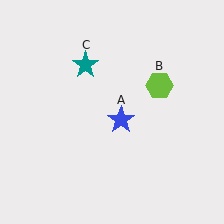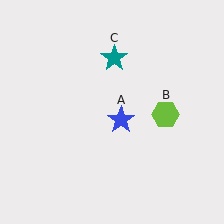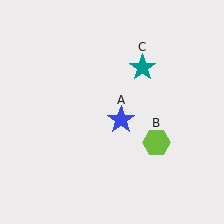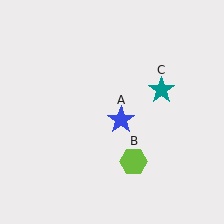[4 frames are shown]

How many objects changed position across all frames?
2 objects changed position: lime hexagon (object B), teal star (object C).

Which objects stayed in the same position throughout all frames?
Blue star (object A) remained stationary.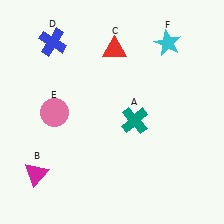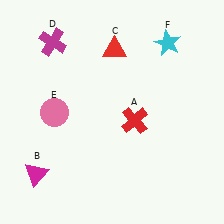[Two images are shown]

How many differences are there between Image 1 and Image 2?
There are 2 differences between the two images.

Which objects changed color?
A changed from teal to red. D changed from blue to magenta.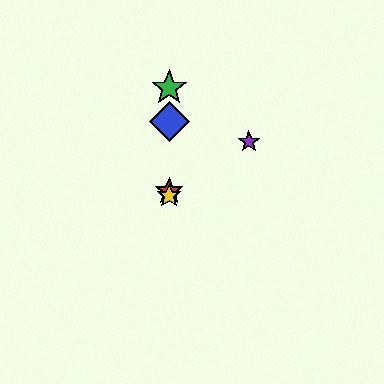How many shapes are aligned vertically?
4 shapes (the red star, the blue diamond, the green star, the yellow star) are aligned vertically.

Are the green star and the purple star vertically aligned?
No, the green star is at x≈169 and the purple star is at x≈249.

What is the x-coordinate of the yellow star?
The yellow star is at x≈169.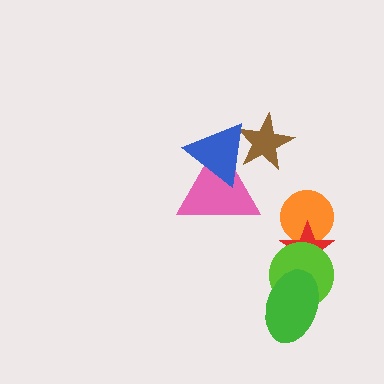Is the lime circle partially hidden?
Yes, it is partially covered by another shape.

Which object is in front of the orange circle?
The red star is in front of the orange circle.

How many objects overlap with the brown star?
2 objects overlap with the brown star.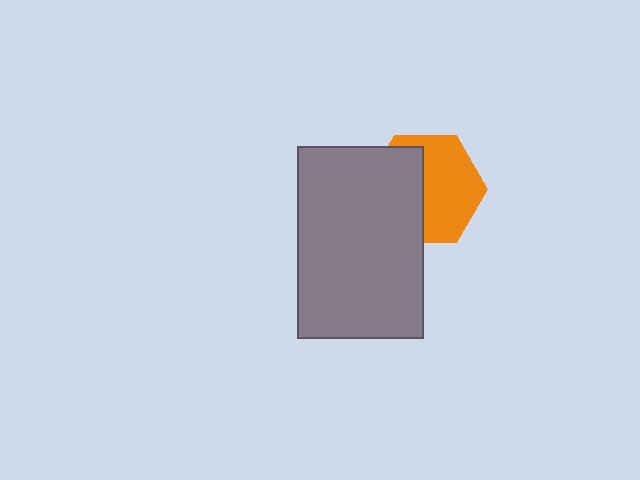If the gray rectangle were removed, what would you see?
You would see the complete orange hexagon.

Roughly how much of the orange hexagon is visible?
About half of it is visible (roughly 55%).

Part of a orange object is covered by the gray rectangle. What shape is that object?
It is a hexagon.